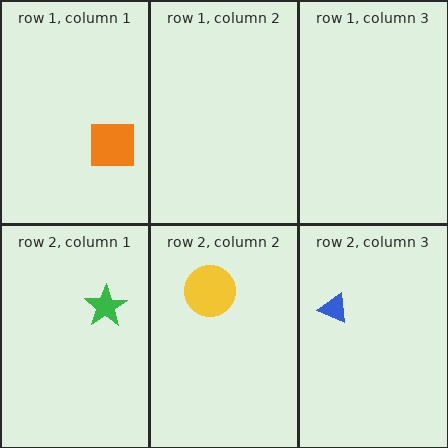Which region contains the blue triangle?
The row 2, column 3 region.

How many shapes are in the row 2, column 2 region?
1.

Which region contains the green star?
The row 2, column 1 region.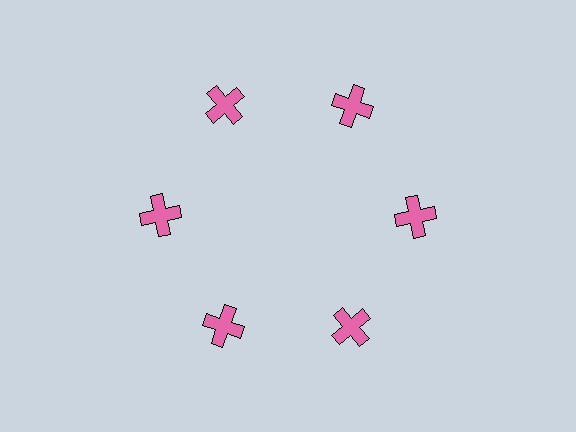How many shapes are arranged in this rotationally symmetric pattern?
There are 6 shapes, arranged in 6 groups of 1.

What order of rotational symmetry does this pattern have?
This pattern has 6-fold rotational symmetry.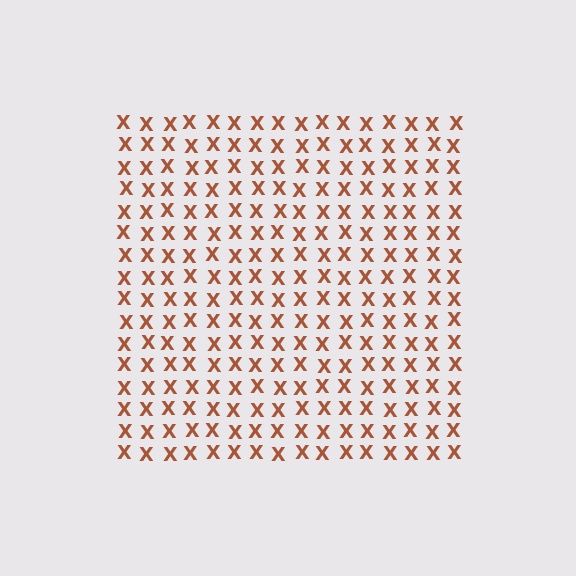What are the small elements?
The small elements are letter X's.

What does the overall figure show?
The overall figure shows a square.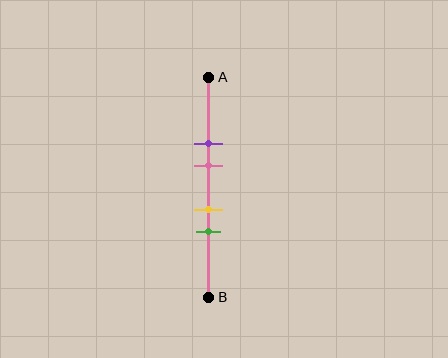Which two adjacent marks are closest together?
The yellow and green marks are the closest adjacent pair.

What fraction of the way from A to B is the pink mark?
The pink mark is approximately 40% (0.4) of the way from A to B.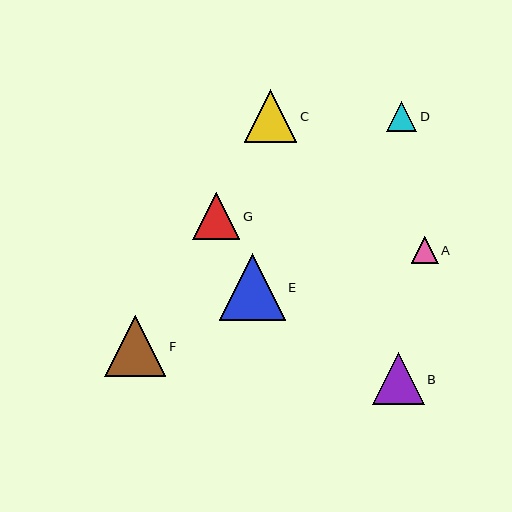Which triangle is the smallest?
Triangle A is the smallest with a size of approximately 27 pixels.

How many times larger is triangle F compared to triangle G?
Triangle F is approximately 1.3 times the size of triangle G.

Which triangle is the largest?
Triangle E is the largest with a size of approximately 66 pixels.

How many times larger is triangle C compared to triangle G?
Triangle C is approximately 1.1 times the size of triangle G.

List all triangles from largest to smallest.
From largest to smallest: E, F, C, B, G, D, A.